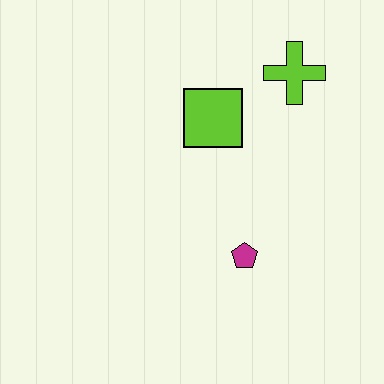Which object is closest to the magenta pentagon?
The lime square is closest to the magenta pentagon.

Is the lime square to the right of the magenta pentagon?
No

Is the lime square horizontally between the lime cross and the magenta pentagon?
No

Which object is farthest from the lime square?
The magenta pentagon is farthest from the lime square.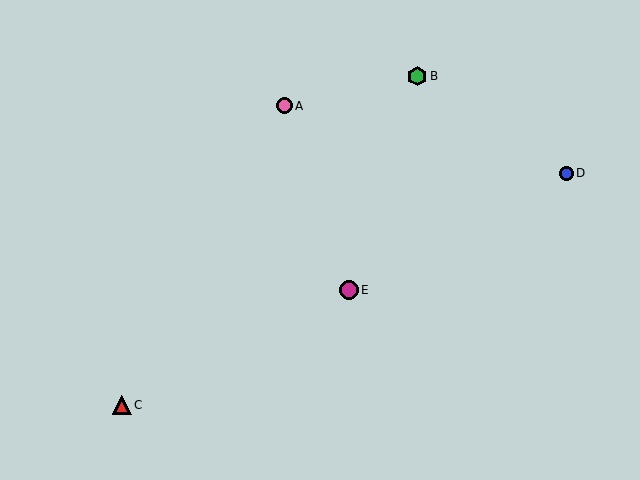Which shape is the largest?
The green hexagon (labeled B) is the largest.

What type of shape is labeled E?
Shape E is a magenta circle.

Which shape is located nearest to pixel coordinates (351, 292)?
The magenta circle (labeled E) at (349, 290) is nearest to that location.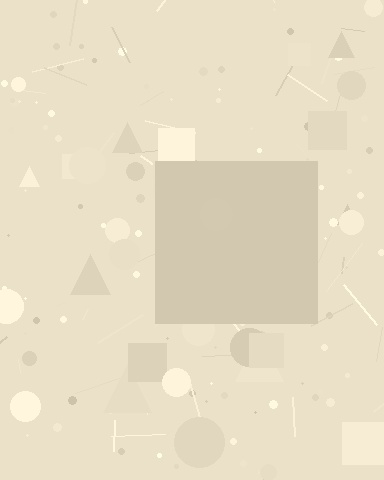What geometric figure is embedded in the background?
A square is embedded in the background.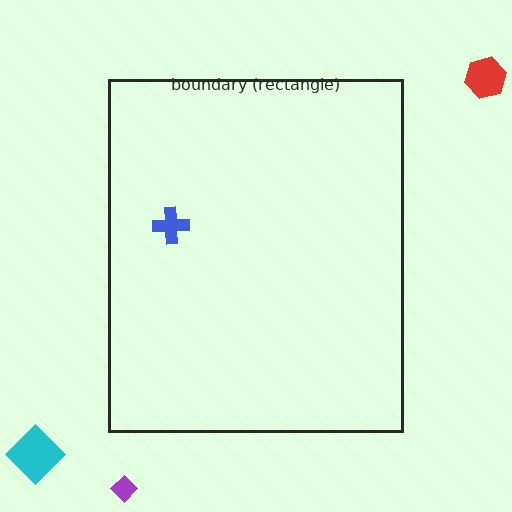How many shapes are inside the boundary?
1 inside, 3 outside.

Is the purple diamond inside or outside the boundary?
Outside.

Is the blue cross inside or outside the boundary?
Inside.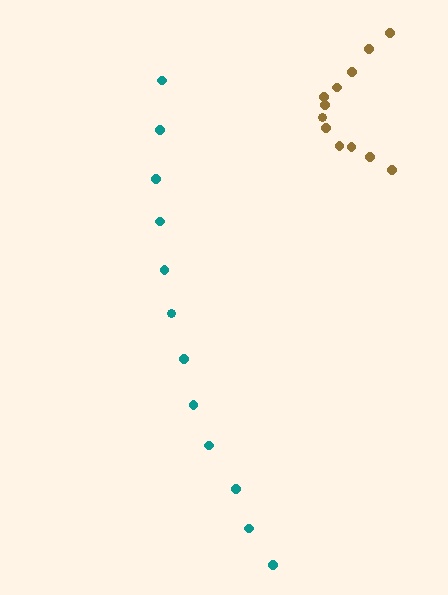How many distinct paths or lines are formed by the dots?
There are 2 distinct paths.